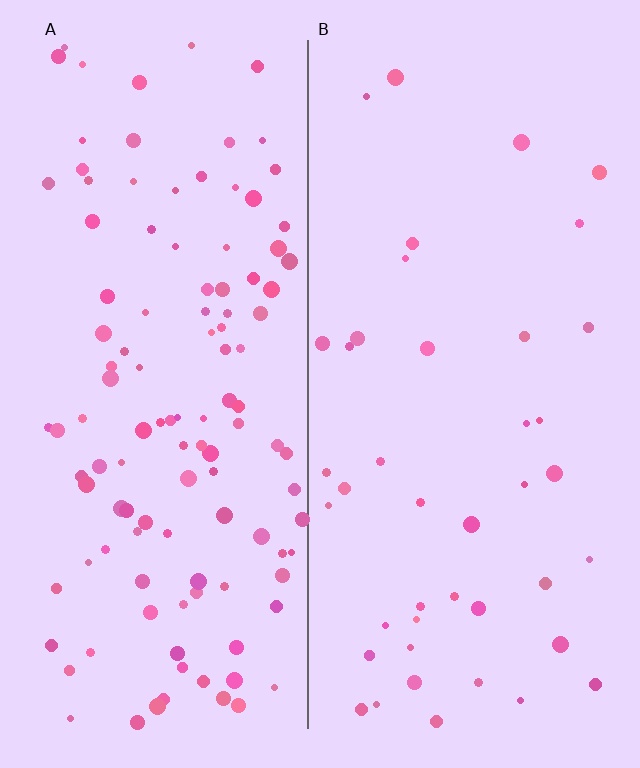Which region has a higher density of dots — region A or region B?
A (the left).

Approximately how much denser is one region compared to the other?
Approximately 2.8× — region A over region B.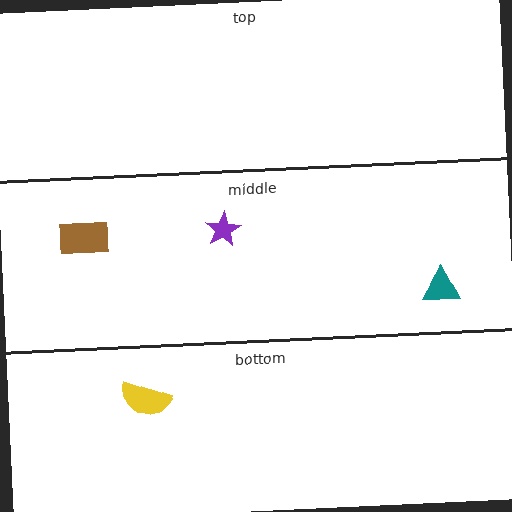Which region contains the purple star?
The middle region.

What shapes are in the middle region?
The brown rectangle, the purple star, the teal triangle.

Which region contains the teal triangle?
The middle region.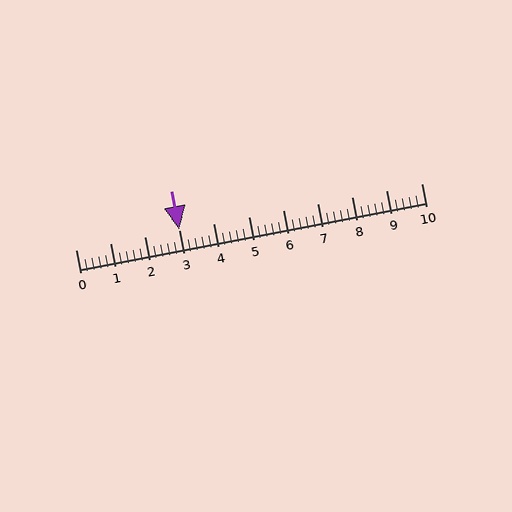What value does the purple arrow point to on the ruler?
The purple arrow points to approximately 3.0.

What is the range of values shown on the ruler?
The ruler shows values from 0 to 10.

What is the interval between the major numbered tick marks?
The major tick marks are spaced 1 units apart.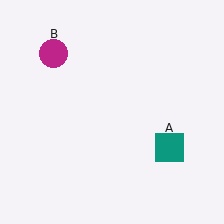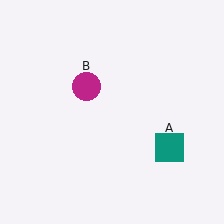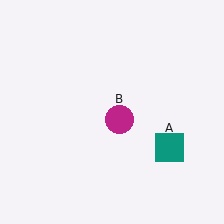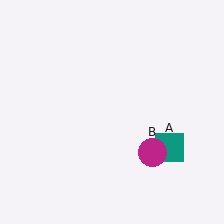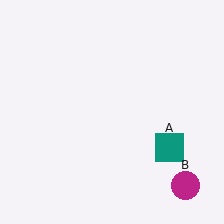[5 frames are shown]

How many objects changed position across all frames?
1 object changed position: magenta circle (object B).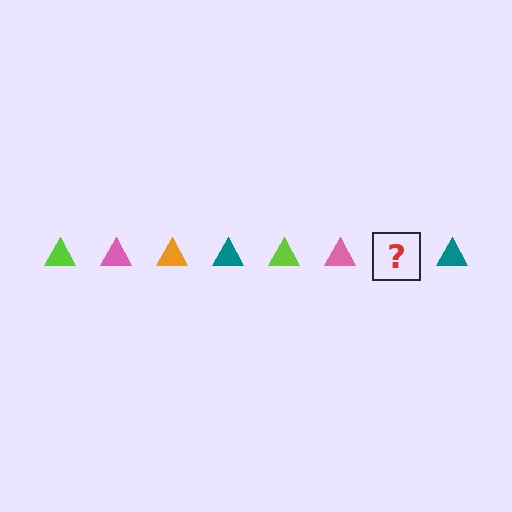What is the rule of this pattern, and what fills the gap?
The rule is that the pattern cycles through lime, pink, orange, teal triangles. The gap should be filled with an orange triangle.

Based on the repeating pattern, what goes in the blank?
The blank should be an orange triangle.